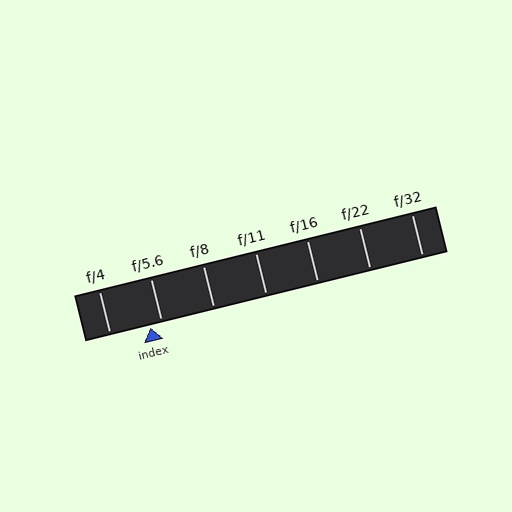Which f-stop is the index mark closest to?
The index mark is closest to f/5.6.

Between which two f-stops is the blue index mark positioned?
The index mark is between f/4 and f/5.6.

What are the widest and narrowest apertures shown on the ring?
The widest aperture shown is f/4 and the narrowest is f/32.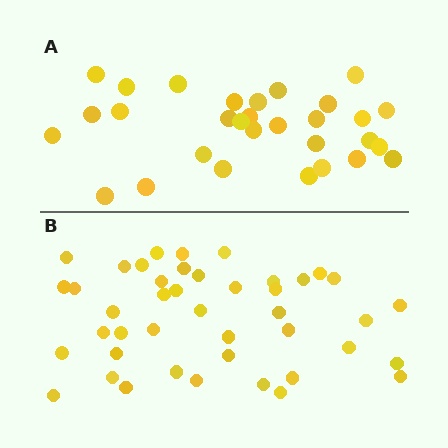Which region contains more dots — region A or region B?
Region B (the bottom region) has more dots.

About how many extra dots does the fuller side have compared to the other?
Region B has approximately 15 more dots than region A.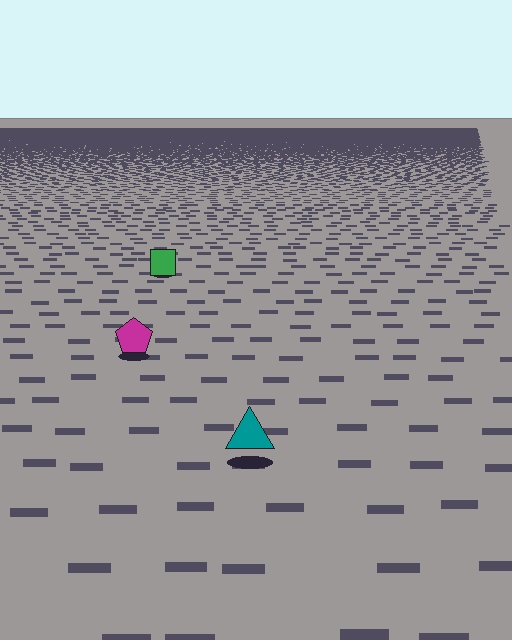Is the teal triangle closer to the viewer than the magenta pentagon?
Yes. The teal triangle is closer — you can tell from the texture gradient: the ground texture is coarser near it.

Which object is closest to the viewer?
The teal triangle is closest. The texture marks near it are larger and more spread out.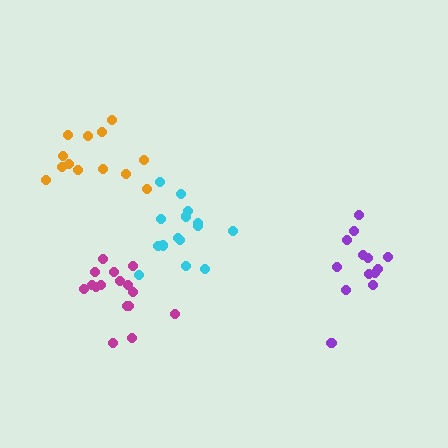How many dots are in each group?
Group 1: 16 dots, Group 2: 13 dots, Group 3: 15 dots, Group 4: 13 dots (57 total).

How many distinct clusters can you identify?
There are 4 distinct clusters.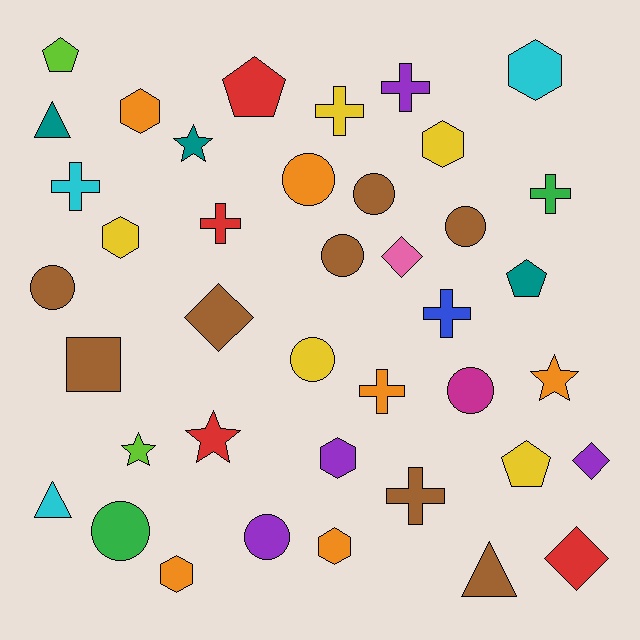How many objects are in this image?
There are 40 objects.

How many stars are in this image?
There are 4 stars.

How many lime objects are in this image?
There are 2 lime objects.